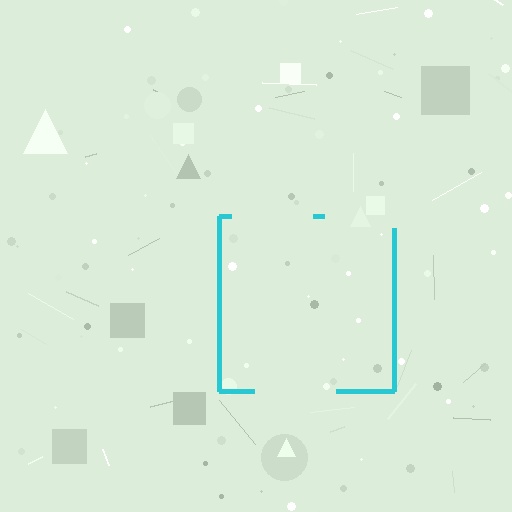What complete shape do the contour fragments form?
The contour fragments form a square.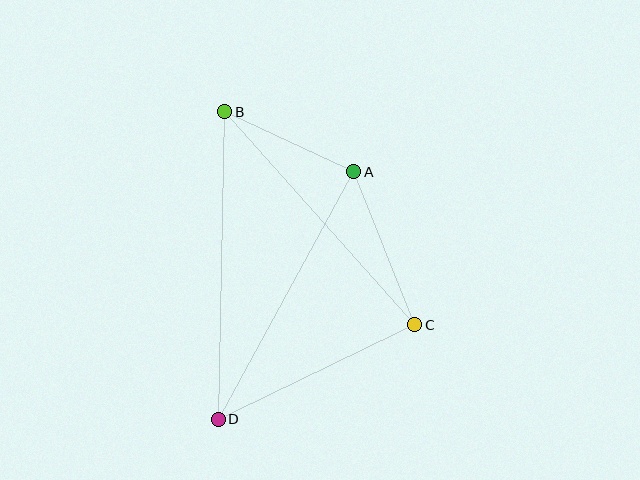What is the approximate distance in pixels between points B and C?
The distance between B and C is approximately 285 pixels.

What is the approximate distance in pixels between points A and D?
The distance between A and D is approximately 282 pixels.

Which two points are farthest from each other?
Points B and D are farthest from each other.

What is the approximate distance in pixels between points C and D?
The distance between C and D is approximately 218 pixels.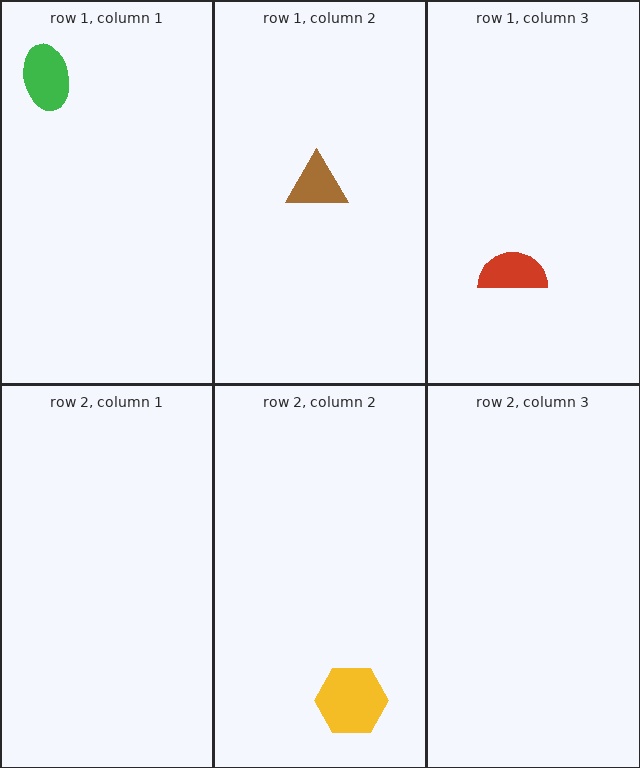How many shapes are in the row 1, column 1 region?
1.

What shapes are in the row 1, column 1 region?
The green ellipse.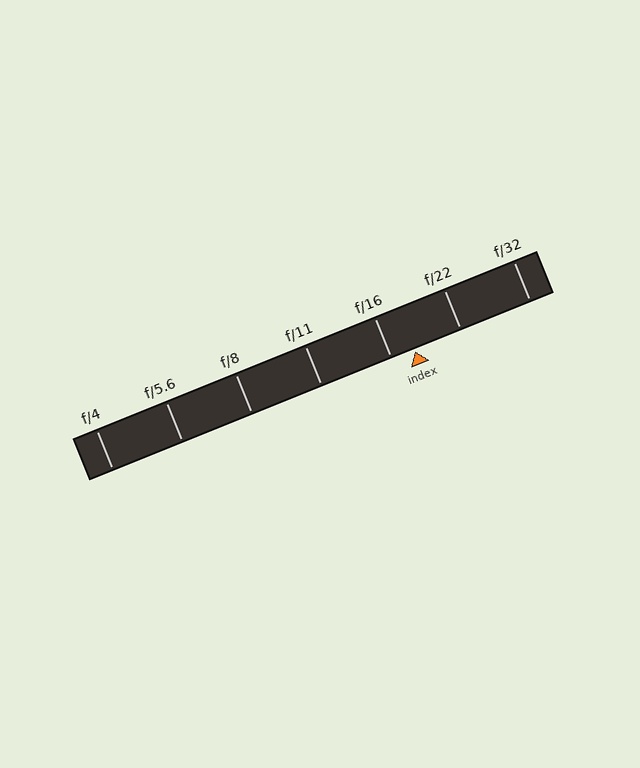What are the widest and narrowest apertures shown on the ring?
The widest aperture shown is f/4 and the narrowest is f/32.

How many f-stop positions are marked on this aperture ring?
There are 7 f-stop positions marked.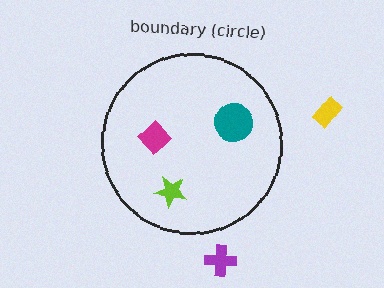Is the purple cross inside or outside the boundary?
Outside.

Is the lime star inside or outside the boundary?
Inside.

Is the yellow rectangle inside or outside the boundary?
Outside.